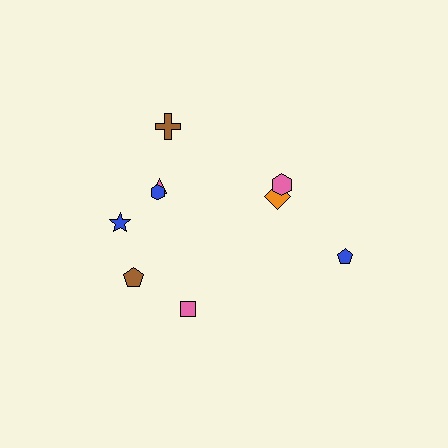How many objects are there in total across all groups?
There are 9 objects.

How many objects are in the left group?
There are 6 objects.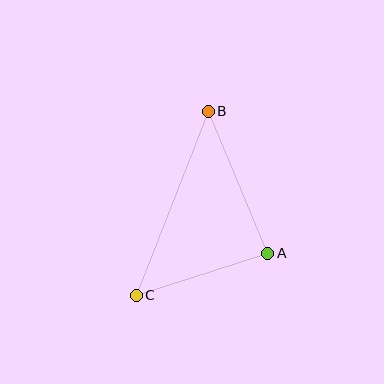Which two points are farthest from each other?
Points B and C are farthest from each other.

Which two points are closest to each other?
Points A and C are closest to each other.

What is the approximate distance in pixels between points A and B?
The distance between A and B is approximately 154 pixels.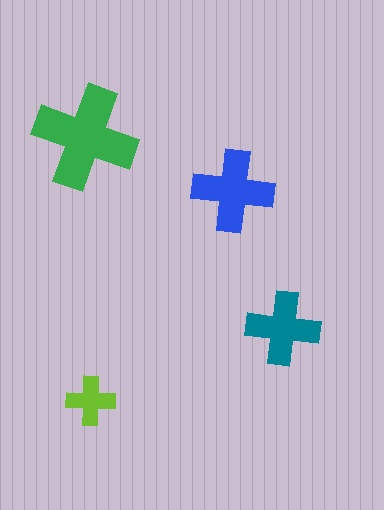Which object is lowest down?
The lime cross is bottommost.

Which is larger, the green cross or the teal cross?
The green one.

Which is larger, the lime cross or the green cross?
The green one.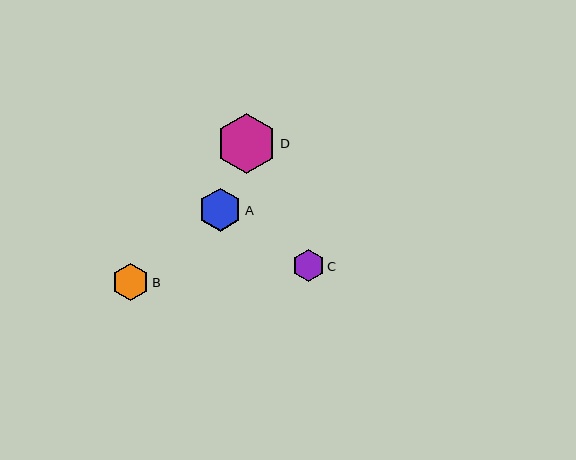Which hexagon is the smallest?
Hexagon C is the smallest with a size of approximately 32 pixels.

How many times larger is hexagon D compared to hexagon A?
Hexagon D is approximately 1.4 times the size of hexagon A.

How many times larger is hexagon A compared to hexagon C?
Hexagon A is approximately 1.4 times the size of hexagon C.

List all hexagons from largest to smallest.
From largest to smallest: D, A, B, C.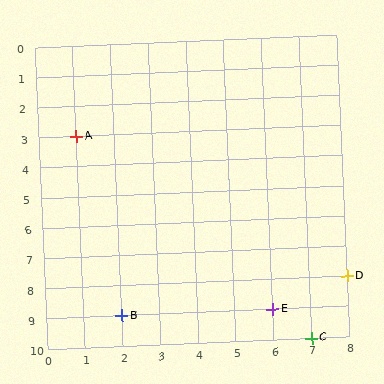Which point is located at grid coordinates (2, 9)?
Point B is at (2, 9).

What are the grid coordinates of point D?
Point D is at grid coordinates (8, 8).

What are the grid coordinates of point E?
Point E is at grid coordinates (6, 9).